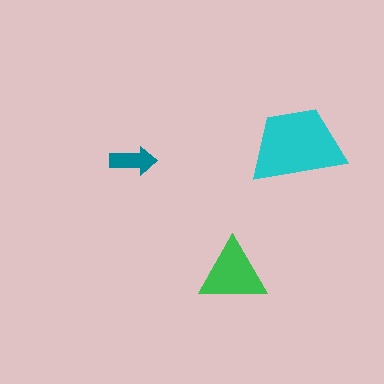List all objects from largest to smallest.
The cyan trapezoid, the green triangle, the teal arrow.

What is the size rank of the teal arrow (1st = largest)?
3rd.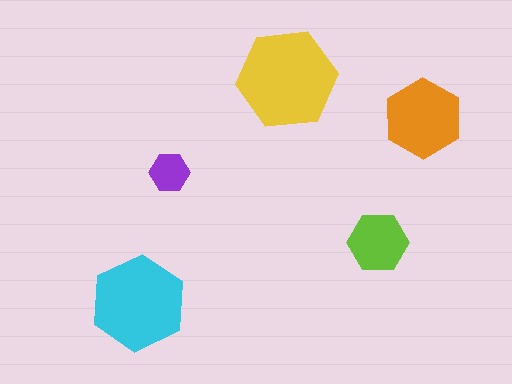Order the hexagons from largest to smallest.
the yellow one, the cyan one, the orange one, the lime one, the purple one.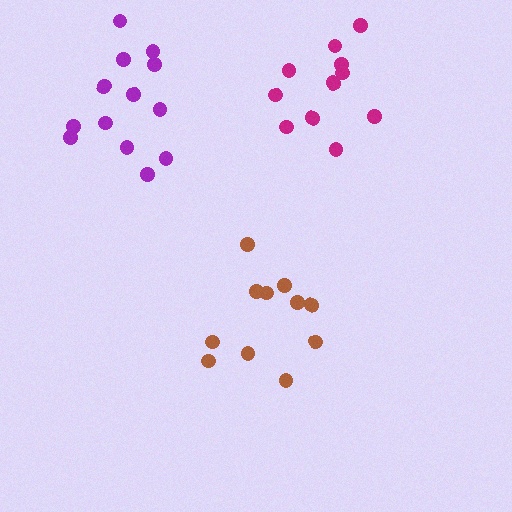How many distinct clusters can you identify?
There are 3 distinct clusters.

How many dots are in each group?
Group 1: 11 dots, Group 2: 12 dots, Group 3: 13 dots (36 total).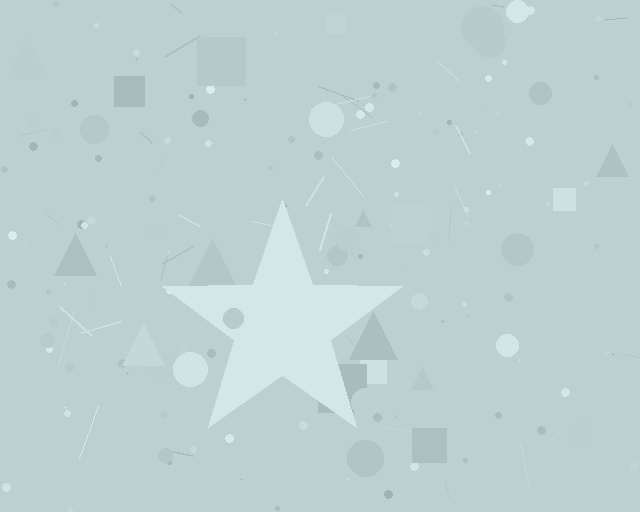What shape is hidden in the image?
A star is hidden in the image.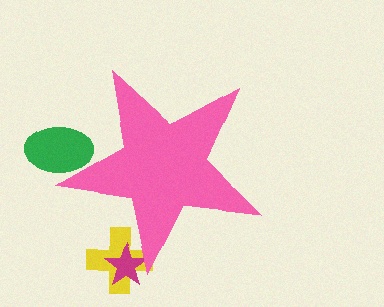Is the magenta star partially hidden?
Yes, the magenta star is partially hidden behind the pink star.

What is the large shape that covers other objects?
A pink star.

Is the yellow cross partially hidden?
Yes, the yellow cross is partially hidden behind the pink star.